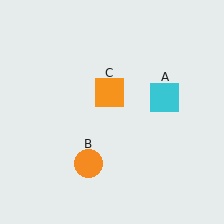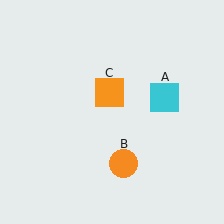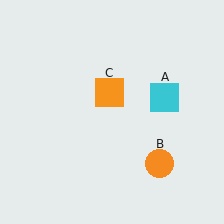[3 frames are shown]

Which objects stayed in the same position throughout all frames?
Cyan square (object A) and orange square (object C) remained stationary.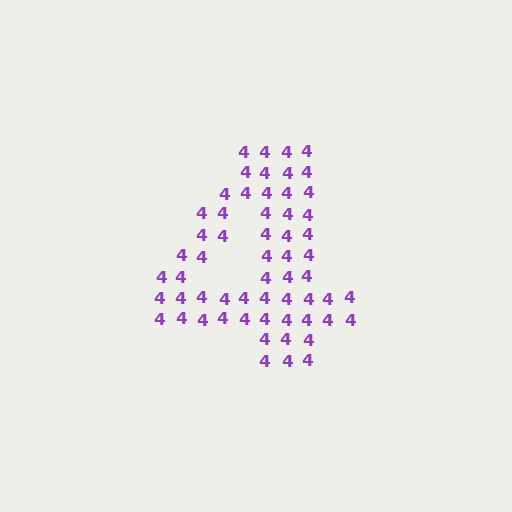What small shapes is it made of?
It is made of small digit 4's.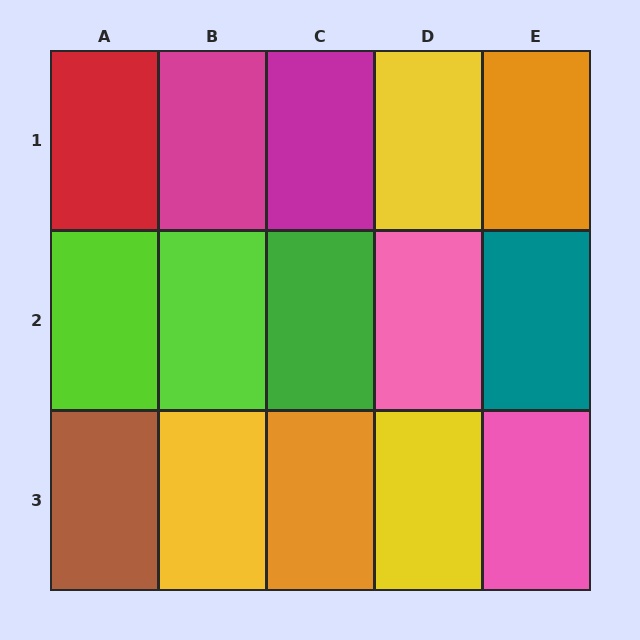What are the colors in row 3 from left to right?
Brown, yellow, orange, yellow, pink.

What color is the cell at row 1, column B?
Magenta.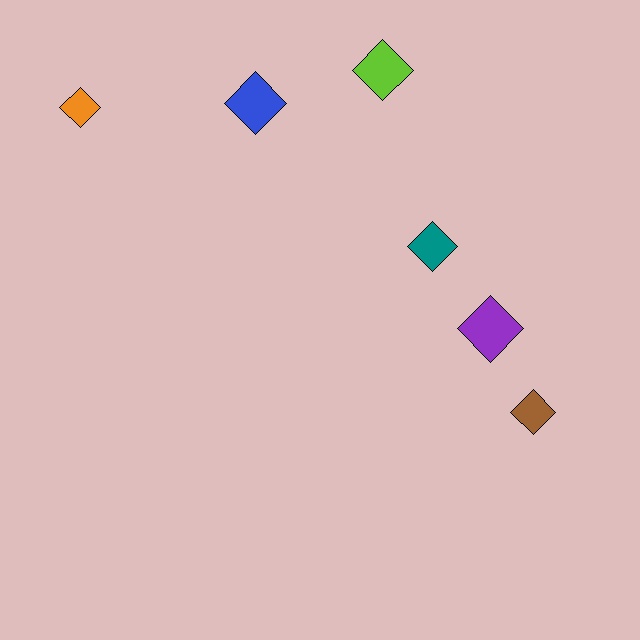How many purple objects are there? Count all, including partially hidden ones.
There is 1 purple object.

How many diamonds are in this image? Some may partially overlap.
There are 6 diamonds.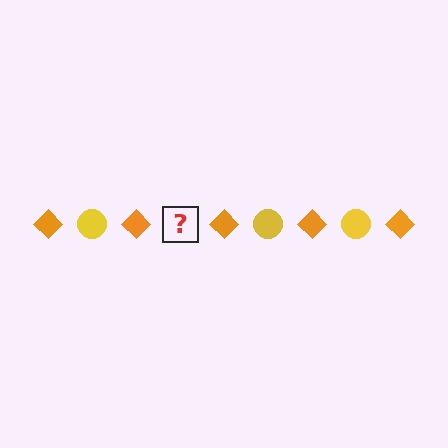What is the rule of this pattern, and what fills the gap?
The rule is that the pattern alternates between orange diamond and yellow circle. The gap should be filled with a yellow circle.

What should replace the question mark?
The question mark should be replaced with a yellow circle.